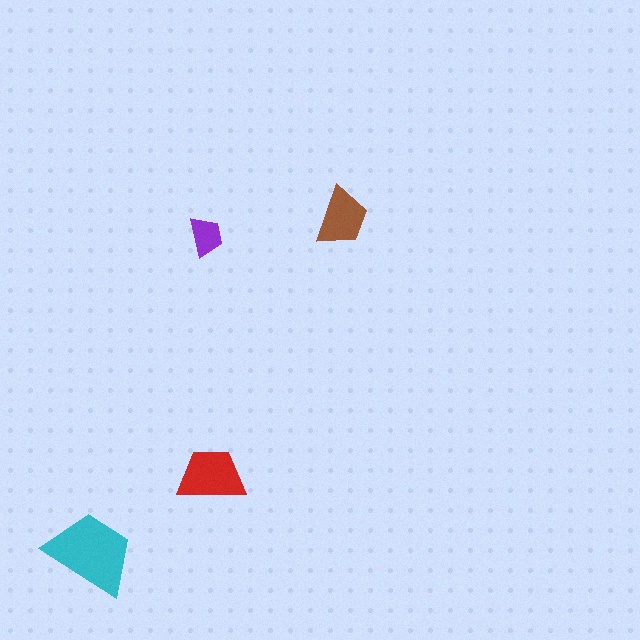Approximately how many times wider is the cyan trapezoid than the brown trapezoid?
About 1.5 times wider.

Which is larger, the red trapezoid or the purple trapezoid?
The red one.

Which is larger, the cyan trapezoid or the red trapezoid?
The cyan one.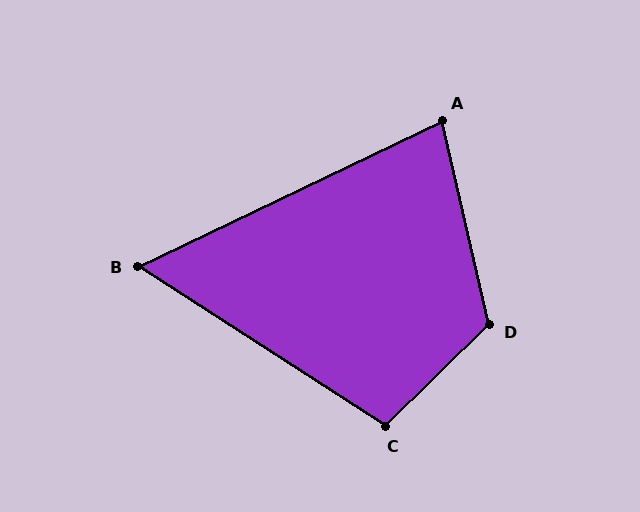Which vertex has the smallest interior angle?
B, at approximately 58 degrees.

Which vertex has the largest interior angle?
D, at approximately 122 degrees.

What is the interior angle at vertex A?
Approximately 77 degrees (acute).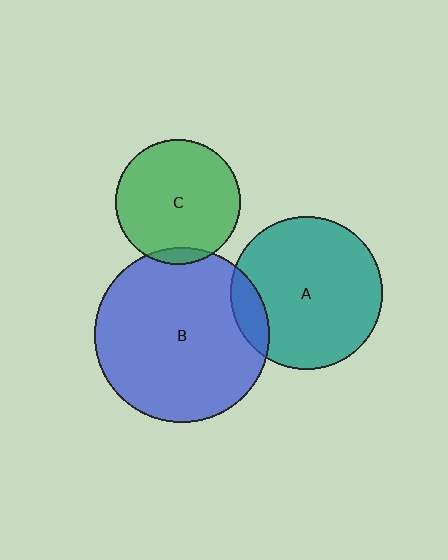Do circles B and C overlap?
Yes.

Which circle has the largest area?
Circle B (blue).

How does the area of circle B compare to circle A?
Approximately 1.3 times.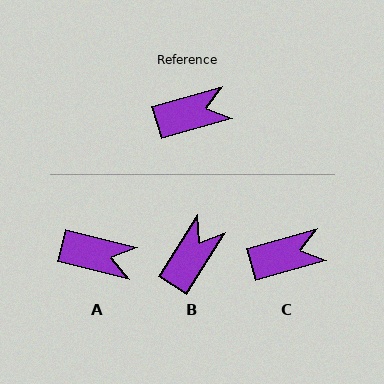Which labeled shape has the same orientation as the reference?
C.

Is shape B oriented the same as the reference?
No, it is off by about 41 degrees.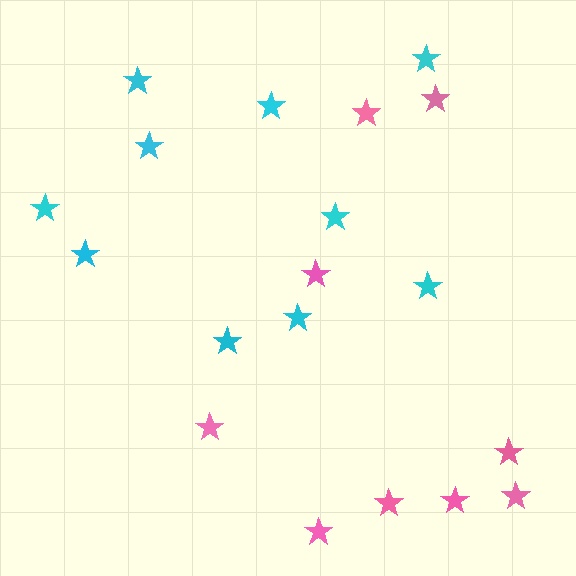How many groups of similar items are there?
There are 2 groups: one group of cyan stars (10) and one group of pink stars (9).